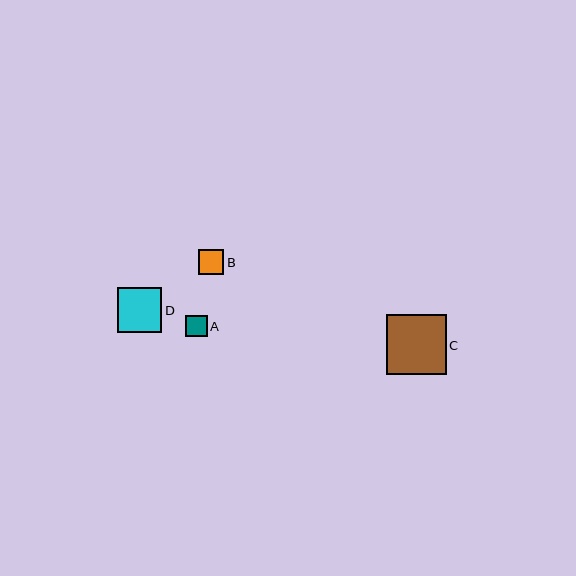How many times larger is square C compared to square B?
Square C is approximately 2.4 times the size of square B.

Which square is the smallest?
Square A is the smallest with a size of approximately 21 pixels.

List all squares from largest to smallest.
From largest to smallest: C, D, B, A.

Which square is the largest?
Square C is the largest with a size of approximately 60 pixels.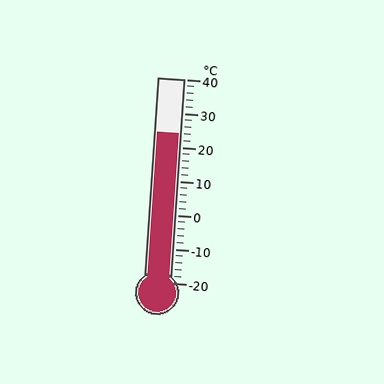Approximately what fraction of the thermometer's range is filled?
The thermometer is filled to approximately 75% of its range.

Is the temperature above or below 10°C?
The temperature is above 10°C.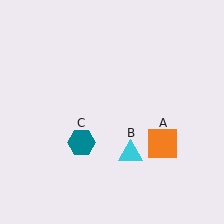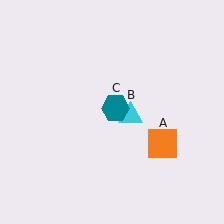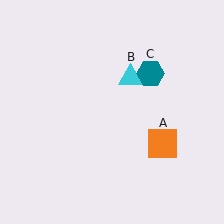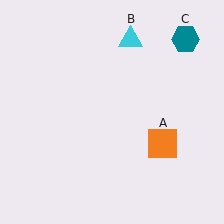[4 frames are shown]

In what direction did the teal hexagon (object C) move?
The teal hexagon (object C) moved up and to the right.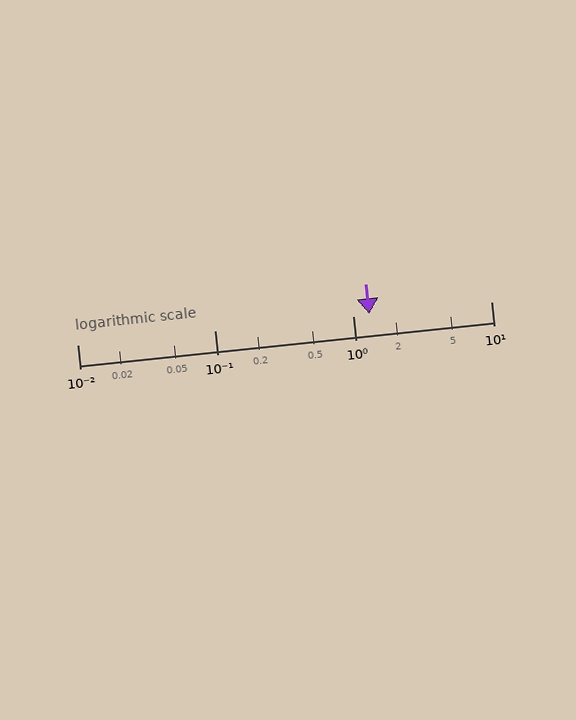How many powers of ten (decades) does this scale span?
The scale spans 3 decades, from 0.01 to 10.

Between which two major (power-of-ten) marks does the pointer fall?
The pointer is between 1 and 10.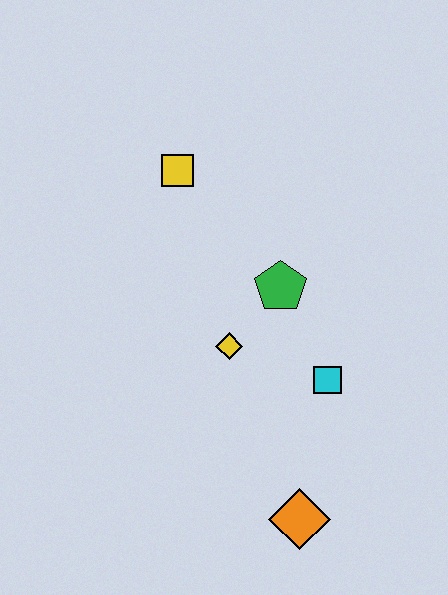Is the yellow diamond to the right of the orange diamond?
No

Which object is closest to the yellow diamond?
The green pentagon is closest to the yellow diamond.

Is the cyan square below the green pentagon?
Yes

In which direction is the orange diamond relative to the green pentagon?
The orange diamond is below the green pentagon.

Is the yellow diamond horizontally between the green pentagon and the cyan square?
No